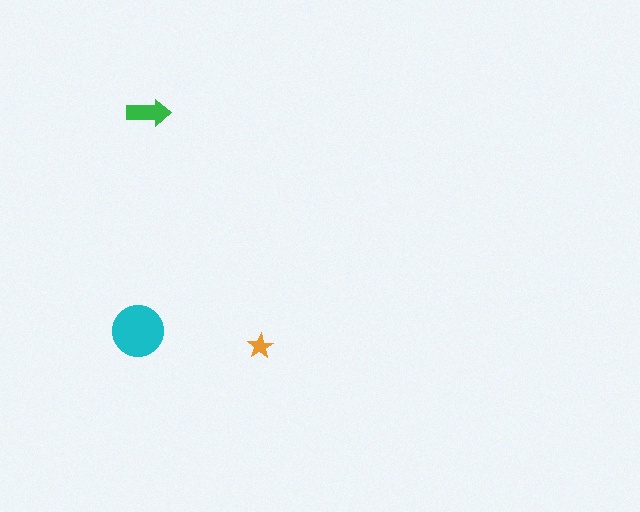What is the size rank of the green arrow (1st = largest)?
2nd.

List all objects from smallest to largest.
The orange star, the green arrow, the cyan circle.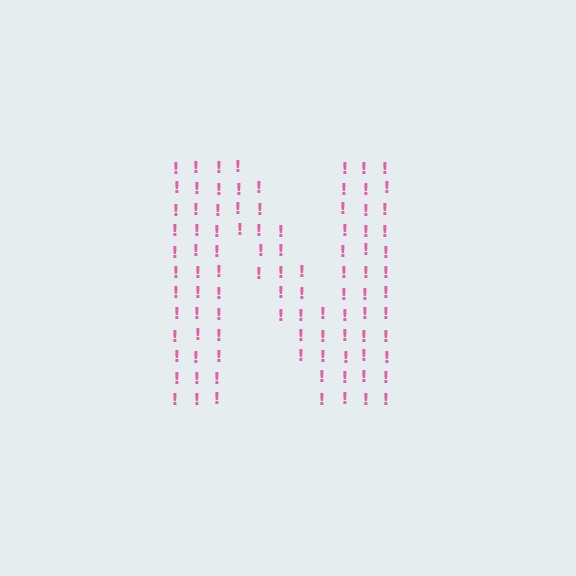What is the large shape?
The large shape is the letter N.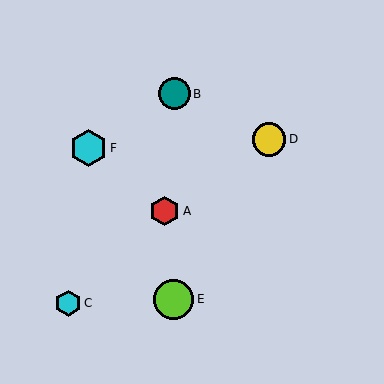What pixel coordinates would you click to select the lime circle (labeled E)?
Click at (174, 299) to select the lime circle E.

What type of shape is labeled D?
Shape D is a yellow circle.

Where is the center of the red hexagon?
The center of the red hexagon is at (165, 211).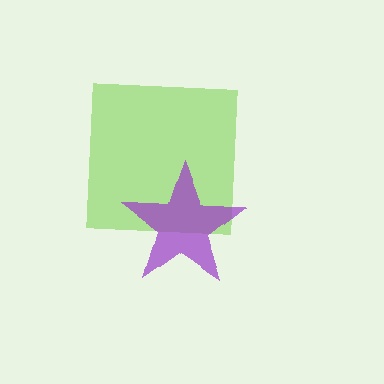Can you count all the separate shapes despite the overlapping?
Yes, there are 2 separate shapes.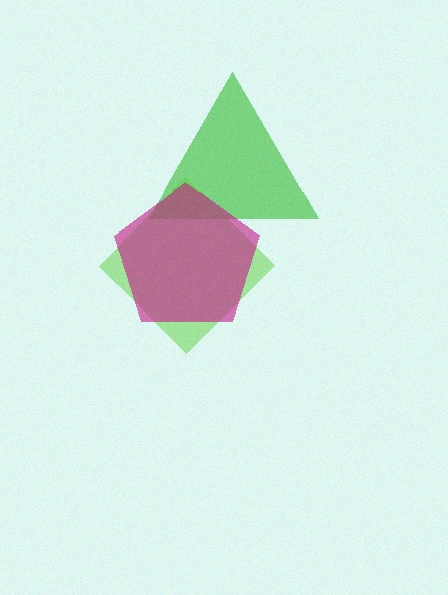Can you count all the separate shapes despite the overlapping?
Yes, there are 3 separate shapes.